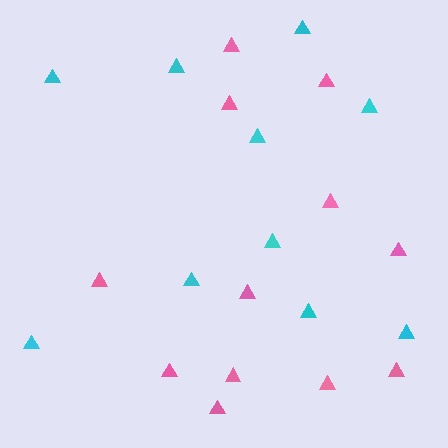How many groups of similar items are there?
There are 2 groups: one group of pink triangles (12) and one group of cyan triangles (10).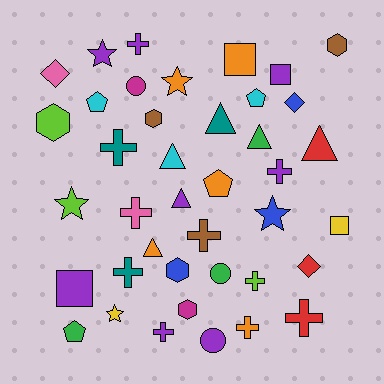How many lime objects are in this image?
There are 3 lime objects.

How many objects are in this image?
There are 40 objects.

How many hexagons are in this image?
There are 5 hexagons.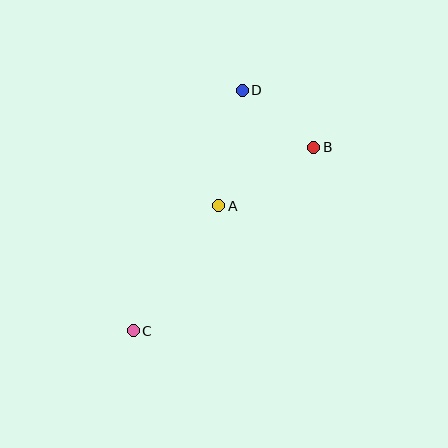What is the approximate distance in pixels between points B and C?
The distance between B and C is approximately 257 pixels.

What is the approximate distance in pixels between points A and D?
The distance between A and D is approximately 118 pixels.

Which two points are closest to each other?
Points B and D are closest to each other.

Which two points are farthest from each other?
Points C and D are farthest from each other.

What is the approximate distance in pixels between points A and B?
The distance between A and B is approximately 111 pixels.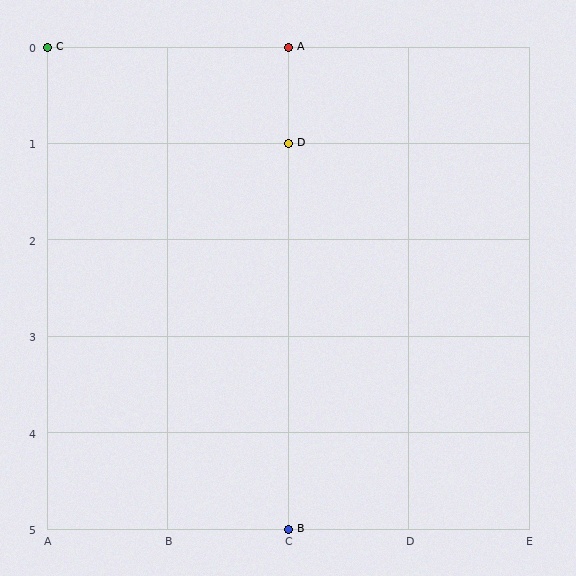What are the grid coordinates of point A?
Point A is at grid coordinates (C, 0).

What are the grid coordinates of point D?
Point D is at grid coordinates (C, 1).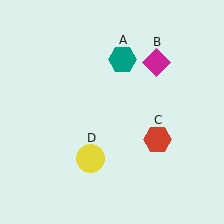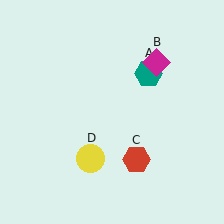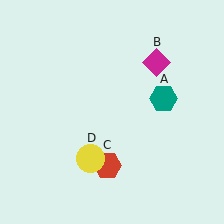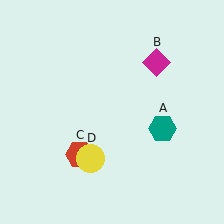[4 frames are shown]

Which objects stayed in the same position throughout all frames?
Magenta diamond (object B) and yellow circle (object D) remained stationary.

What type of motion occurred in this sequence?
The teal hexagon (object A), red hexagon (object C) rotated clockwise around the center of the scene.